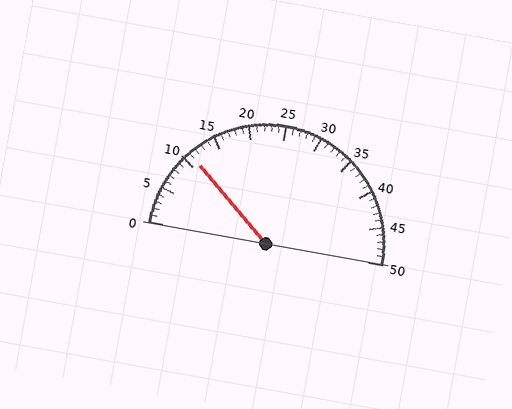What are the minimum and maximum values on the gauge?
The gauge ranges from 0 to 50.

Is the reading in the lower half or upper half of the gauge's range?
The reading is in the lower half of the range (0 to 50).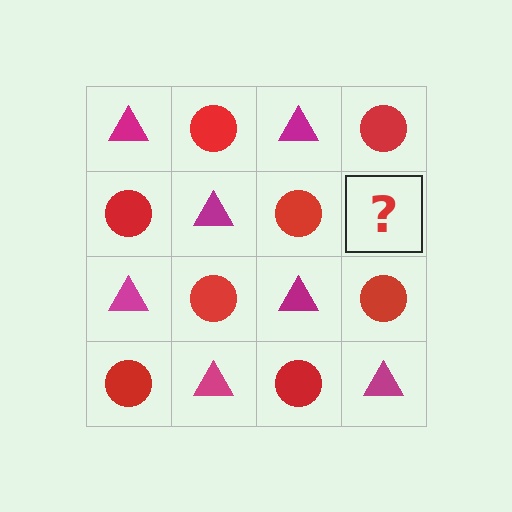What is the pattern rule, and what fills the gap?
The rule is that it alternates magenta triangle and red circle in a checkerboard pattern. The gap should be filled with a magenta triangle.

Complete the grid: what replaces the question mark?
The question mark should be replaced with a magenta triangle.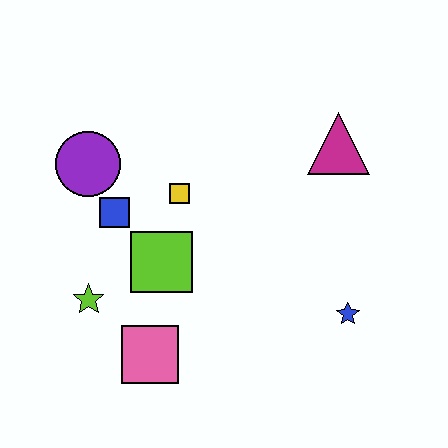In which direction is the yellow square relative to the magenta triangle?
The yellow square is to the left of the magenta triangle.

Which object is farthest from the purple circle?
The blue star is farthest from the purple circle.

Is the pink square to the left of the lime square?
Yes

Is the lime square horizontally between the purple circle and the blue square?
No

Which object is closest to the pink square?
The lime star is closest to the pink square.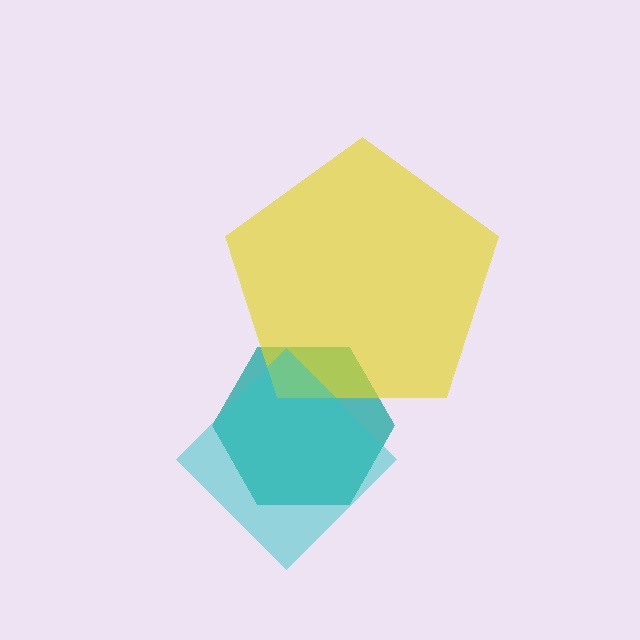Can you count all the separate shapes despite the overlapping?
Yes, there are 3 separate shapes.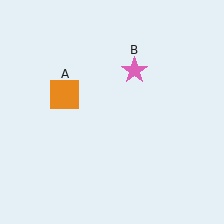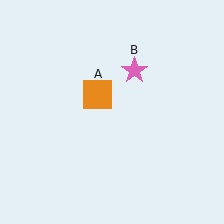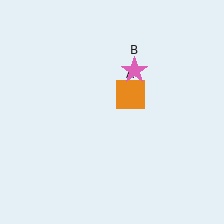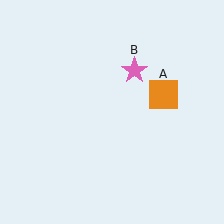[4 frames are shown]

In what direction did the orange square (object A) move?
The orange square (object A) moved right.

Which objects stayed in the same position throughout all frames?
Pink star (object B) remained stationary.